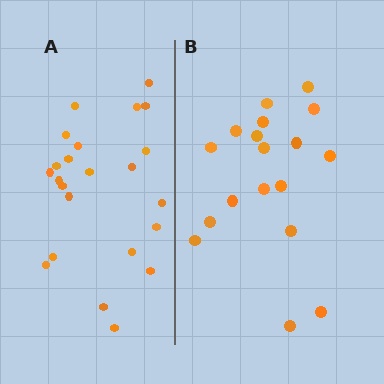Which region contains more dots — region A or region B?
Region A (the left region) has more dots.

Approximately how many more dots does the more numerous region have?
Region A has about 5 more dots than region B.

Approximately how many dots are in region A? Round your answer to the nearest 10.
About 20 dots. (The exact count is 23, which rounds to 20.)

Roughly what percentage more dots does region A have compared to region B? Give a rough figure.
About 30% more.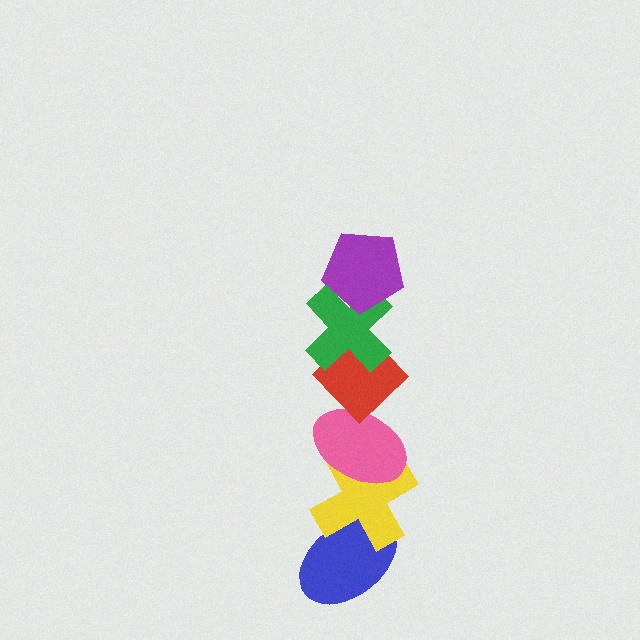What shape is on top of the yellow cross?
The pink ellipse is on top of the yellow cross.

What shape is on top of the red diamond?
The green cross is on top of the red diamond.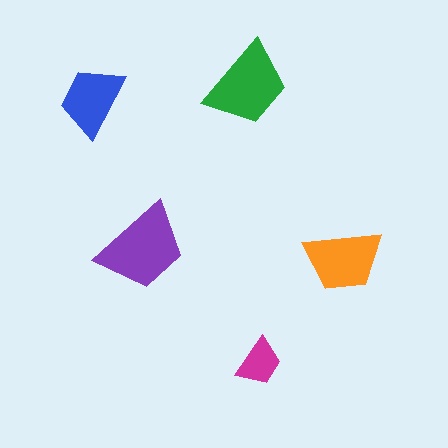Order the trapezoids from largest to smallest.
the purple one, the green one, the orange one, the blue one, the magenta one.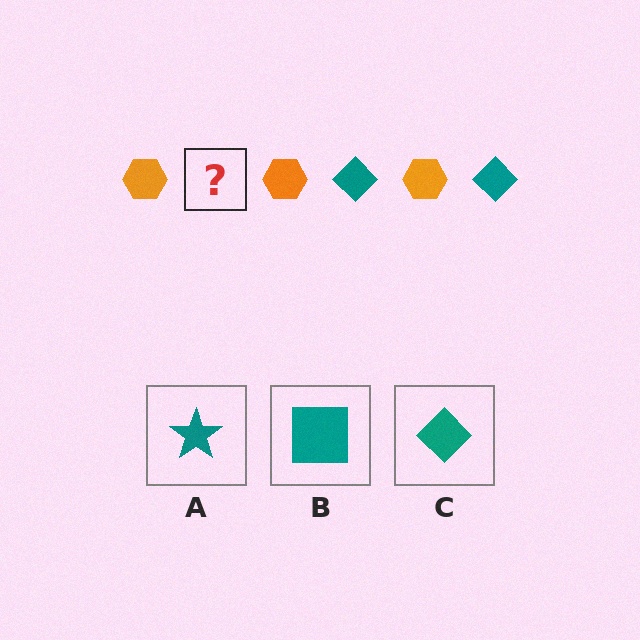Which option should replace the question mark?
Option C.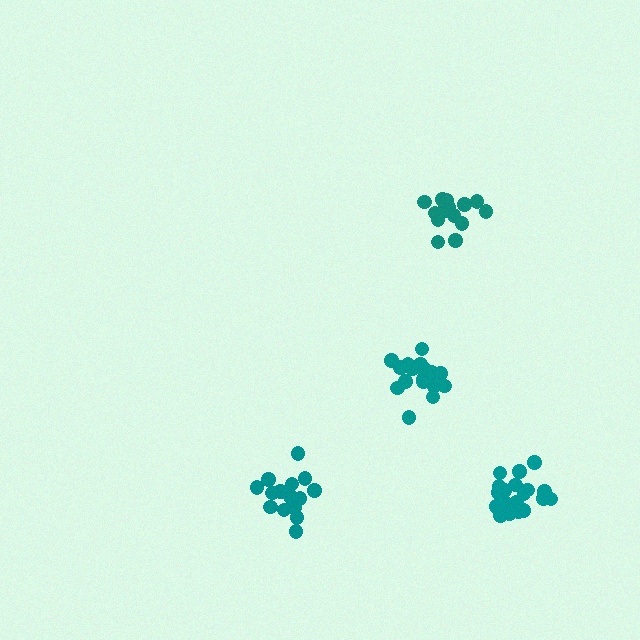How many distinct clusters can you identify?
There are 4 distinct clusters.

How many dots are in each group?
Group 1: 20 dots, Group 2: 17 dots, Group 3: 17 dots, Group 4: 21 dots (75 total).